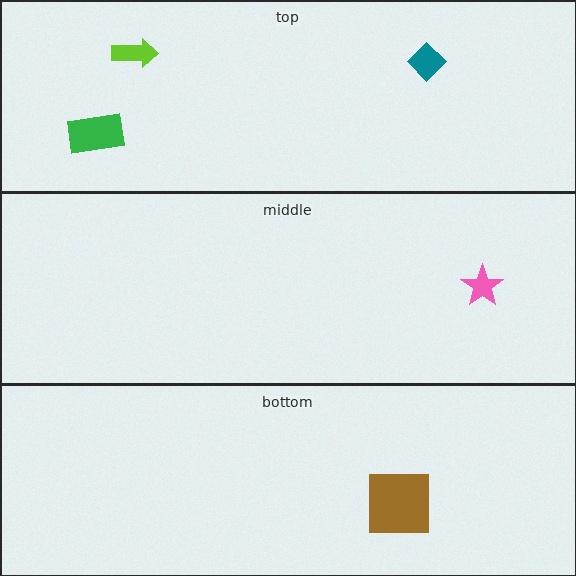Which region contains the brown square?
The bottom region.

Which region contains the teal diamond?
The top region.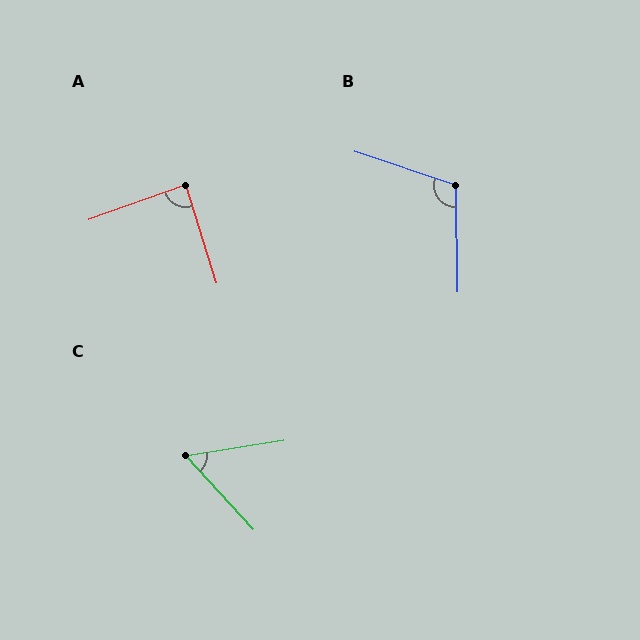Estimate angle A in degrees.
Approximately 88 degrees.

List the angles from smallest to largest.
C (57°), A (88°), B (109°).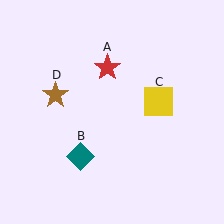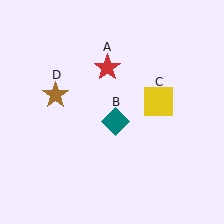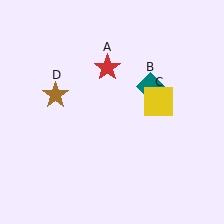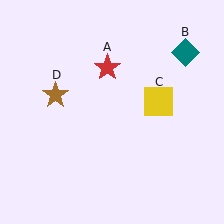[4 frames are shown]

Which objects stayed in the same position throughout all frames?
Red star (object A) and yellow square (object C) and brown star (object D) remained stationary.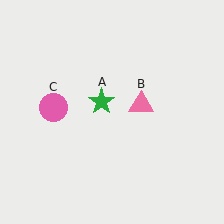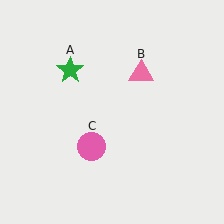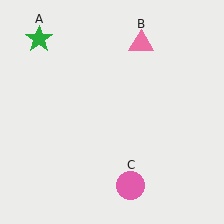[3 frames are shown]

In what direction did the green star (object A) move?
The green star (object A) moved up and to the left.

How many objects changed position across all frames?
3 objects changed position: green star (object A), pink triangle (object B), pink circle (object C).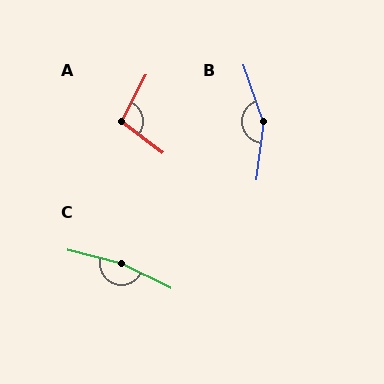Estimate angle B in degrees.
Approximately 154 degrees.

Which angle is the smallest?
A, at approximately 99 degrees.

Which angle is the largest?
C, at approximately 167 degrees.